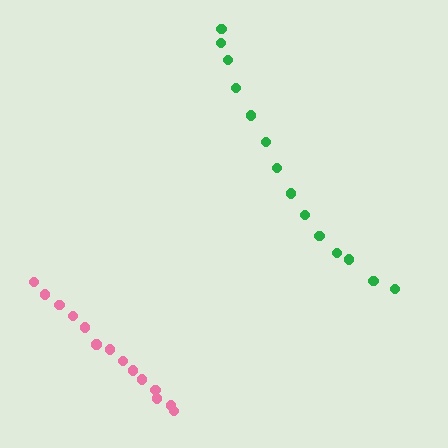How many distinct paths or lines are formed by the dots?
There are 2 distinct paths.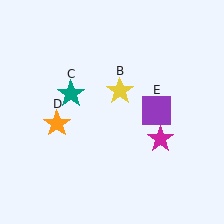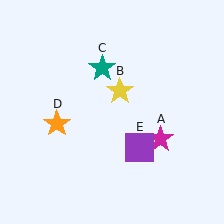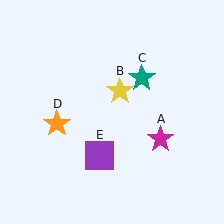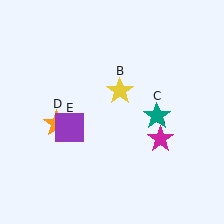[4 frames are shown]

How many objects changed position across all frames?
2 objects changed position: teal star (object C), purple square (object E).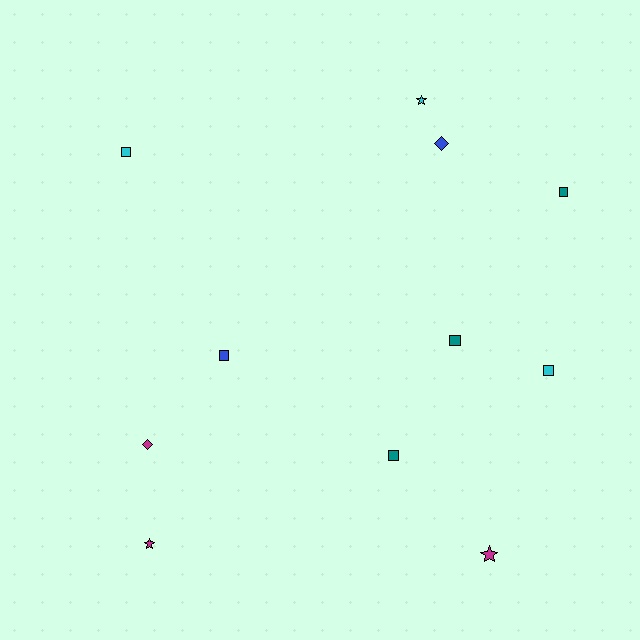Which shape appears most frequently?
Square, with 6 objects.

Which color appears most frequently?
Magenta, with 3 objects.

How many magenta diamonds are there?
There is 1 magenta diamond.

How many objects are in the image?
There are 11 objects.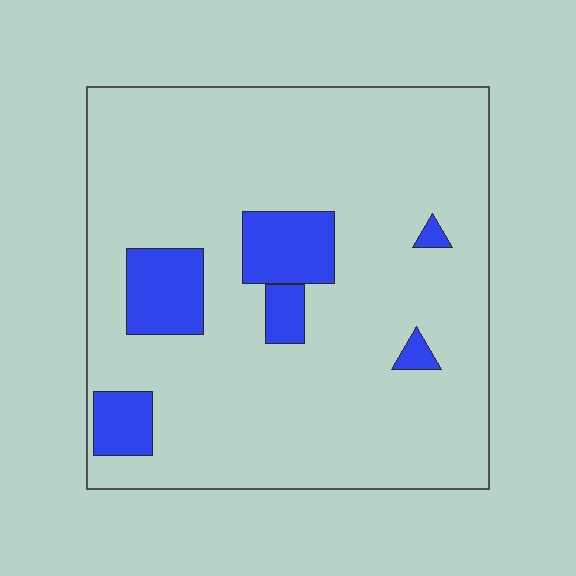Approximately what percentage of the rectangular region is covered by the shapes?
Approximately 15%.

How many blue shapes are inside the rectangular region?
6.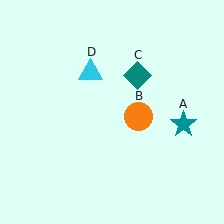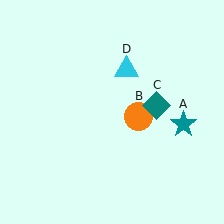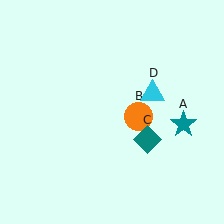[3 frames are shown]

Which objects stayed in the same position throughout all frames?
Teal star (object A) and orange circle (object B) remained stationary.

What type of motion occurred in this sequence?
The teal diamond (object C), cyan triangle (object D) rotated clockwise around the center of the scene.